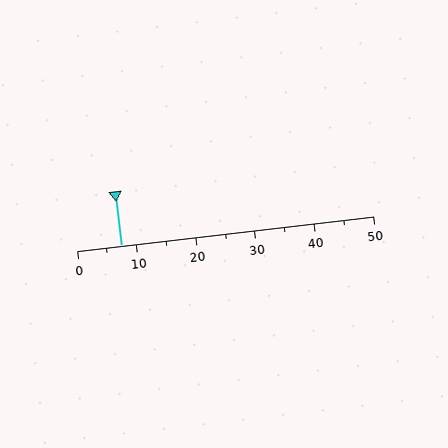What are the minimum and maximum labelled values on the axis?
The axis runs from 0 to 50.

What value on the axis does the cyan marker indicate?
The marker indicates approximately 7.5.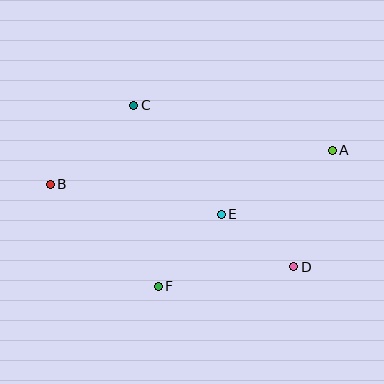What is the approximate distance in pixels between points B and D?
The distance between B and D is approximately 257 pixels.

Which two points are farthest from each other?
Points A and B are farthest from each other.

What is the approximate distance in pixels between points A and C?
The distance between A and C is approximately 204 pixels.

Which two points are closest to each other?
Points D and E are closest to each other.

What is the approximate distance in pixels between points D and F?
The distance between D and F is approximately 137 pixels.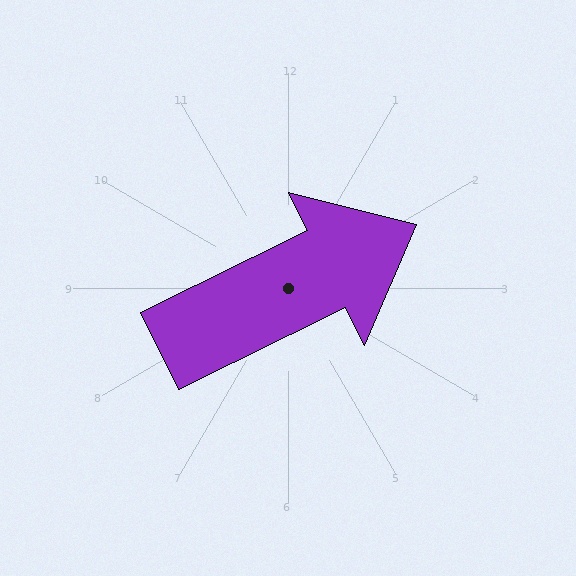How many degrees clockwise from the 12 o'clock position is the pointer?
Approximately 64 degrees.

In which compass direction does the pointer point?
Northeast.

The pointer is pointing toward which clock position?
Roughly 2 o'clock.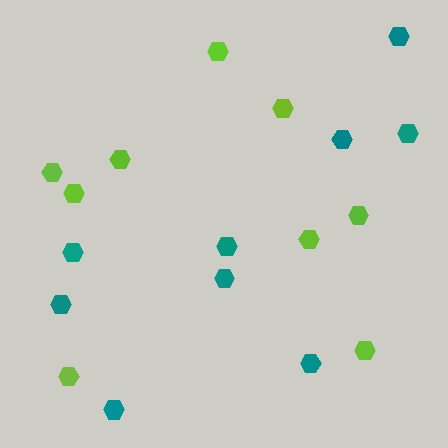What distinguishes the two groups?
There are 2 groups: one group of lime hexagons (9) and one group of teal hexagons (9).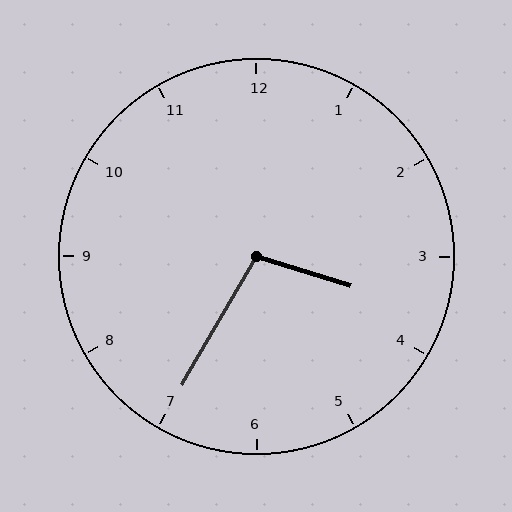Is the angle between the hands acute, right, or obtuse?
It is obtuse.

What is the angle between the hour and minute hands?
Approximately 102 degrees.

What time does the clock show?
3:35.